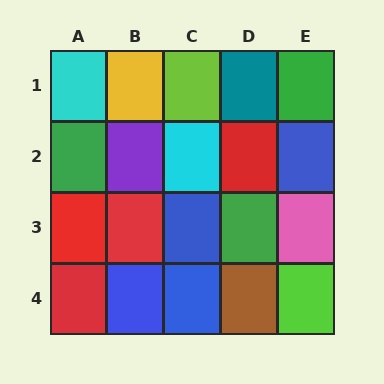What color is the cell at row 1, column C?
Lime.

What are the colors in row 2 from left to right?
Green, purple, cyan, red, blue.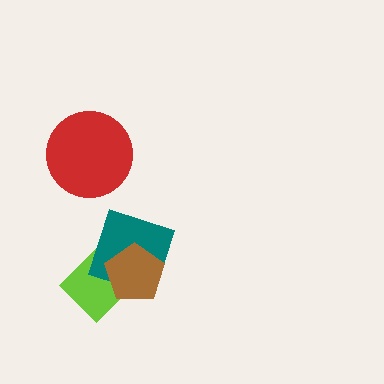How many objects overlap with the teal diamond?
2 objects overlap with the teal diamond.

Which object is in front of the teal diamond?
The brown pentagon is in front of the teal diamond.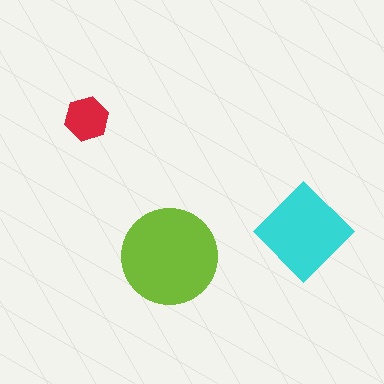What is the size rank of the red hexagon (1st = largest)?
3rd.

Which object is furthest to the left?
The red hexagon is leftmost.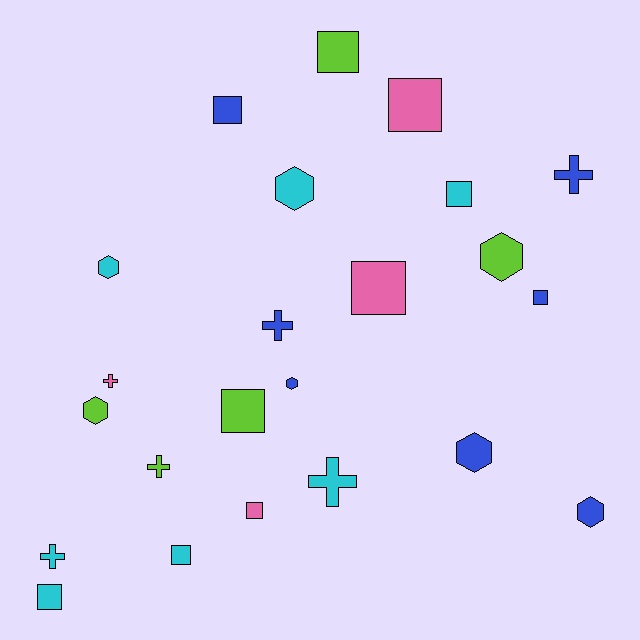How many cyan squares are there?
There are 3 cyan squares.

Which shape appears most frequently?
Square, with 10 objects.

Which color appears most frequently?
Cyan, with 7 objects.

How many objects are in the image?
There are 23 objects.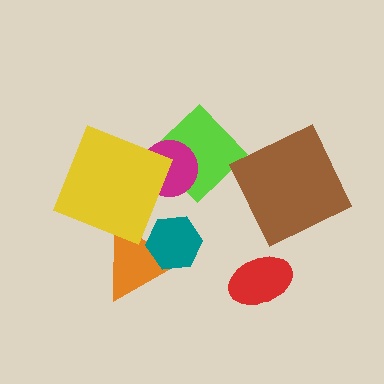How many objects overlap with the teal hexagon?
1 object overlaps with the teal hexagon.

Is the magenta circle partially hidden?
Yes, it is partially covered by another shape.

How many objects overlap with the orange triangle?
2 objects overlap with the orange triangle.